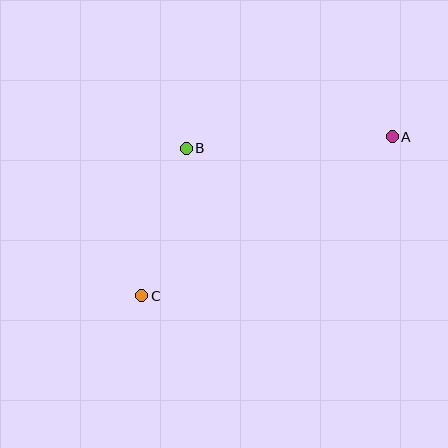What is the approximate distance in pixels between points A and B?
The distance between A and B is approximately 206 pixels.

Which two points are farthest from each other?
Points A and C are farthest from each other.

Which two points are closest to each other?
Points B and C are closest to each other.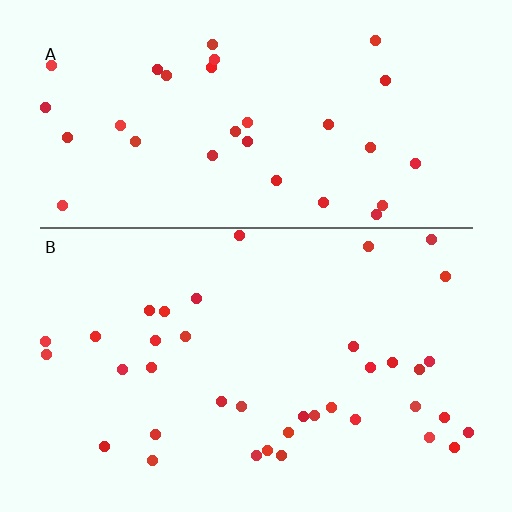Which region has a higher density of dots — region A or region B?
B (the bottom).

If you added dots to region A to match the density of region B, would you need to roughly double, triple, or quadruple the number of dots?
Approximately double.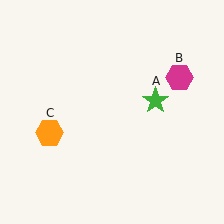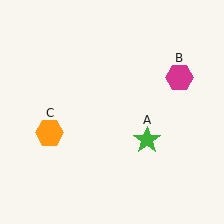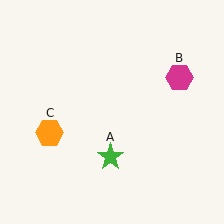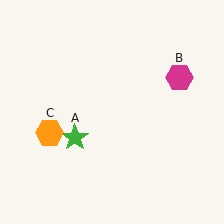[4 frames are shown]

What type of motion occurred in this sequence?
The green star (object A) rotated clockwise around the center of the scene.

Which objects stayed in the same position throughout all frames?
Magenta hexagon (object B) and orange hexagon (object C) remained stationary.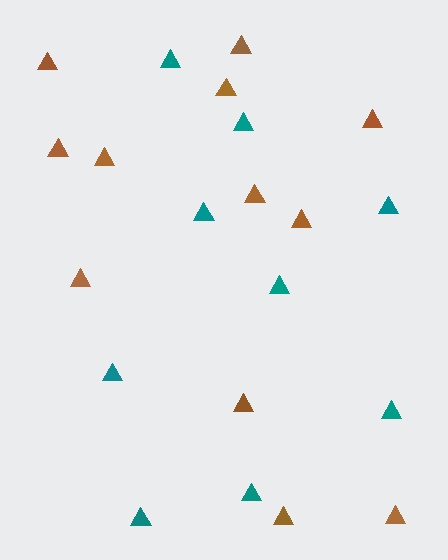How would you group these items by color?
There are 2 groups: one group of brown triangles (12) and one group of teal triangles (9).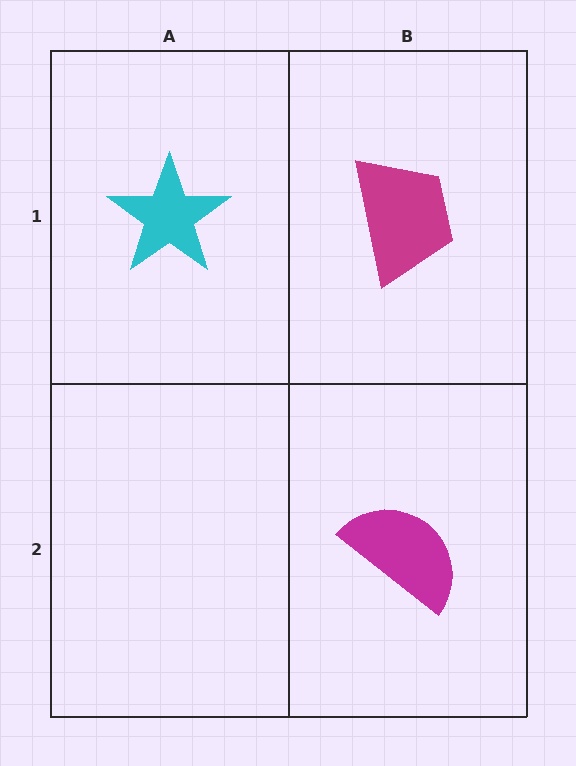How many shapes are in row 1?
2 shapes.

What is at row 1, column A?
A cyan star.